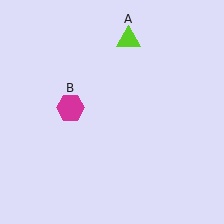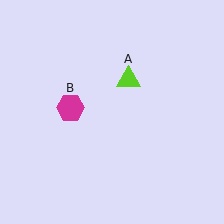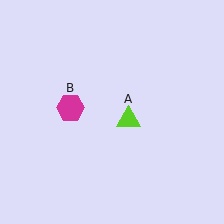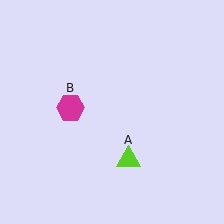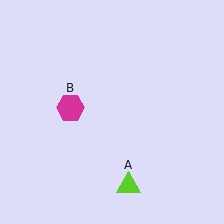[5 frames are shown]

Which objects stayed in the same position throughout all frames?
Magenta hexagon (object B) remained stationary.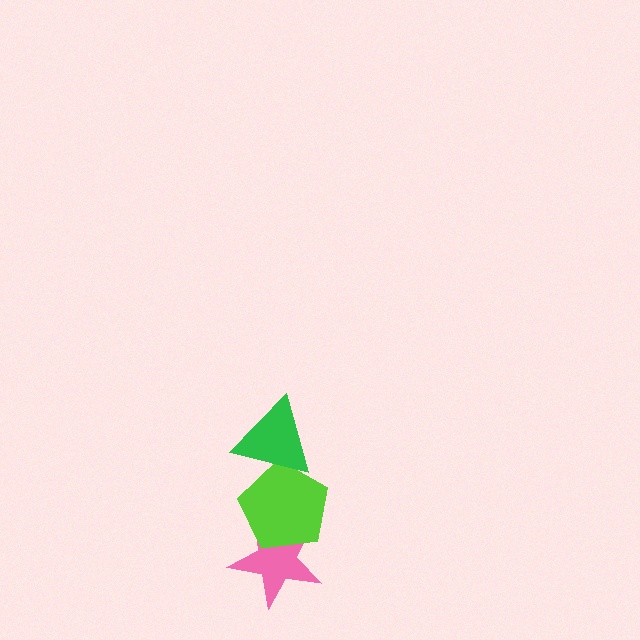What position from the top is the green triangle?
The green triangle is 1st from the top.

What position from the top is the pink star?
The pink star is 3rd from the top.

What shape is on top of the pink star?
The lime pentagon is on top of the pink star.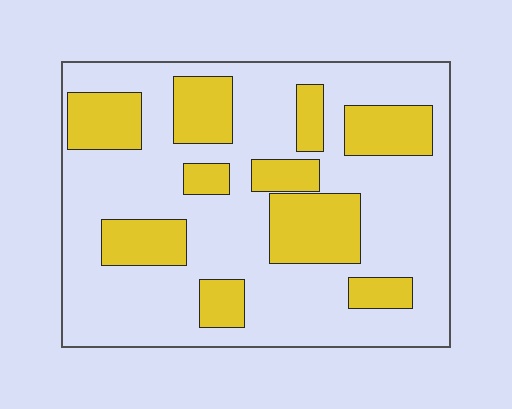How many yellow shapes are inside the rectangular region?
10.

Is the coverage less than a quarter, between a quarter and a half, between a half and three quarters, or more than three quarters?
Between a quarter and a half.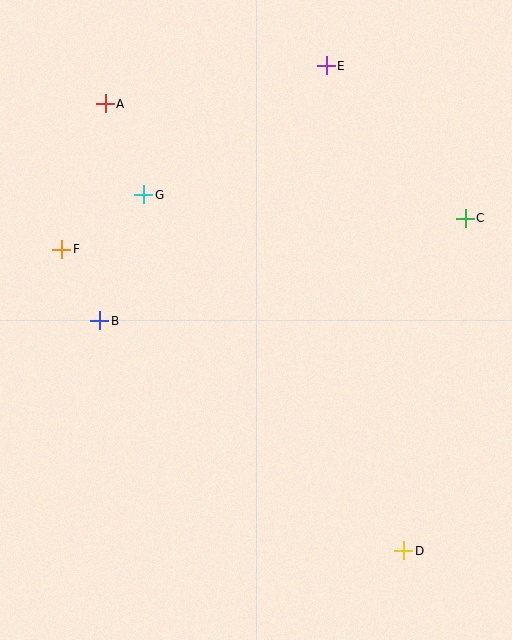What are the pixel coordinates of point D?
Point D is at (404, 551).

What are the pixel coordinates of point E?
Point E is at (326, 66).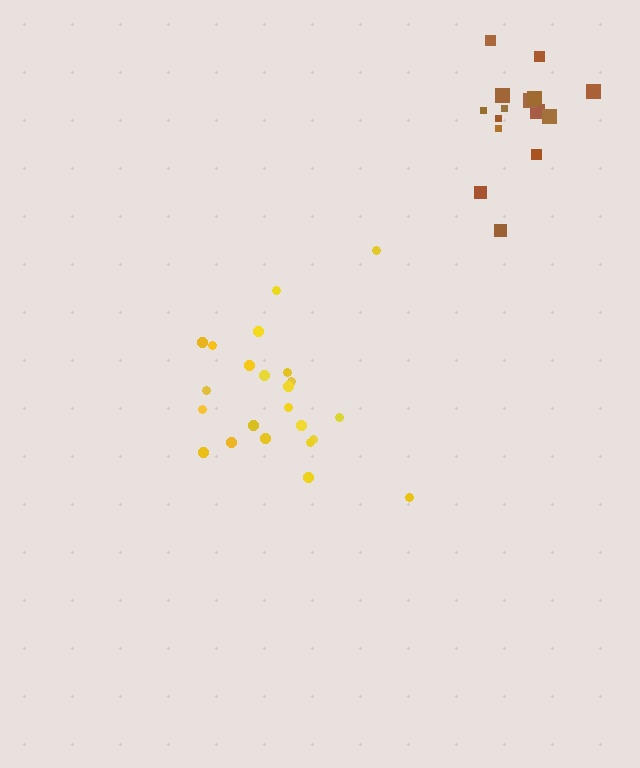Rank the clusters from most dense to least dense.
brown, yellow.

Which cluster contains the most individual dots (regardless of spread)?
Yellow (23).